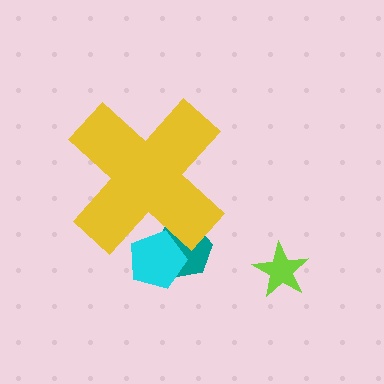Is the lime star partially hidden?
No, the lime star is fully visible.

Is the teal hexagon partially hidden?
Yes, the teal hexagon is partially hidden behind the yellow cross.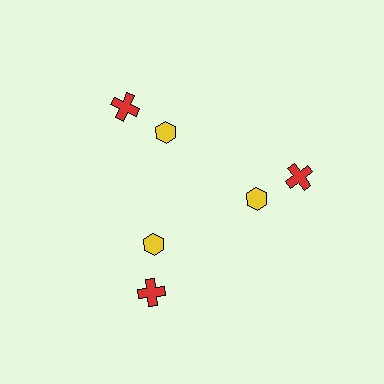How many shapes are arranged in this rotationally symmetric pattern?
There are 6 shapes, arranged in 3 groups of 2.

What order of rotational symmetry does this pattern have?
This pattern has 3-fold rotational symmetry.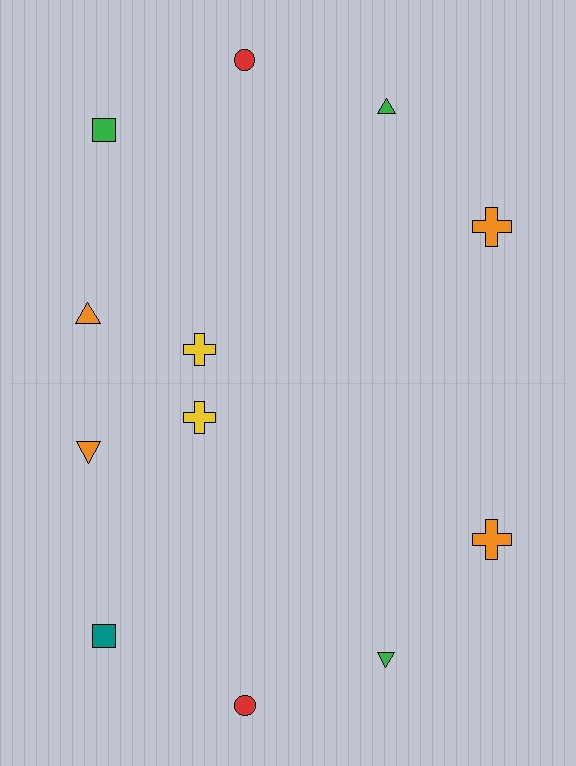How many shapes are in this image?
There are 12 shapes in this image.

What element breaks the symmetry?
The teal square on the bottom side breaks the symmetry — its mirror counterpart is green.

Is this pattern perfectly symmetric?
No, the pattern is not perfectly symmetric. The teal square on the bottom side breaks the symmetry — its mirror counterpart is green.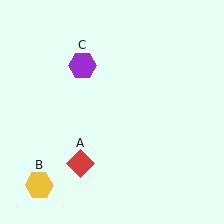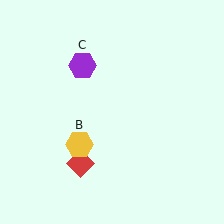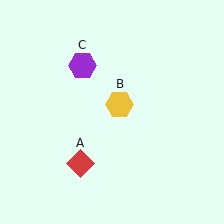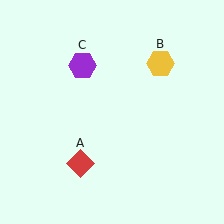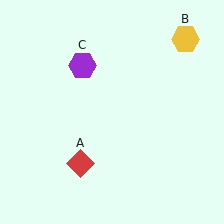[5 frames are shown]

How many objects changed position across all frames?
1 object changed position: yellow hexagon (object B).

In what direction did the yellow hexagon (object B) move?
The yellow hexagon (object B) moved up and to the right.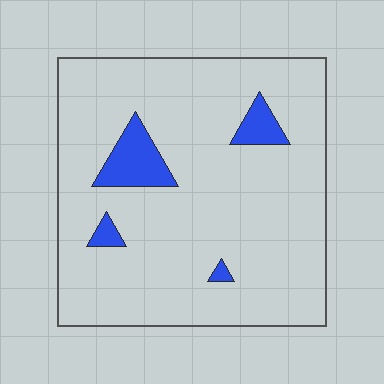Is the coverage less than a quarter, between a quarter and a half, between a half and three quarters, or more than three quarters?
Less than a quarter.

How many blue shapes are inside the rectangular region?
4.